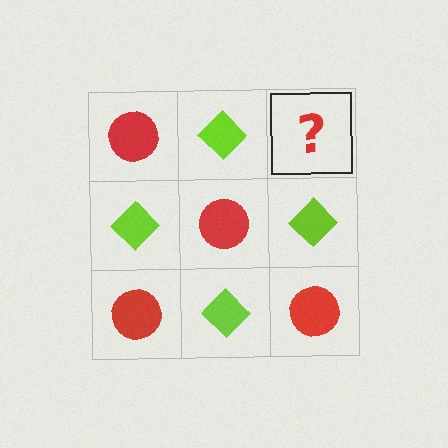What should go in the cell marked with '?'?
The missing cell should contain a red circle.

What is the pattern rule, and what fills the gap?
The rule is that it alternates red circle and lime diamond in a checkerboard pattern. The gap should be filled with a red circle.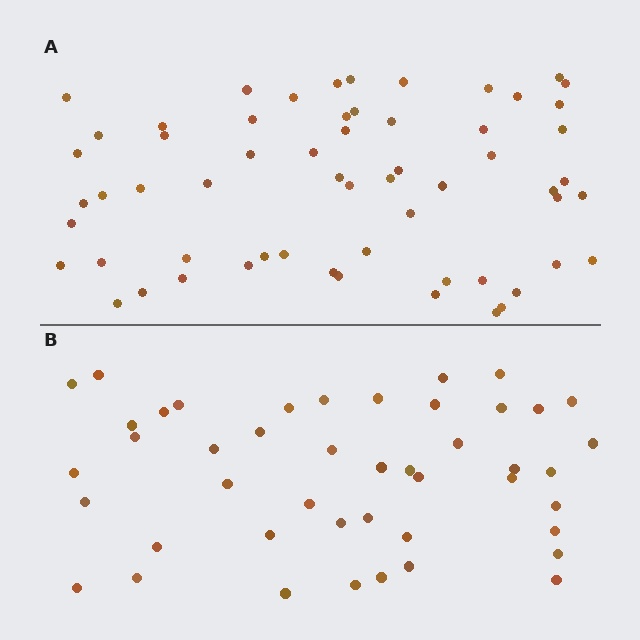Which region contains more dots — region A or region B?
Region A (the top region) has more dots.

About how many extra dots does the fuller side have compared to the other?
Region A has approximately 15 more dots than region B.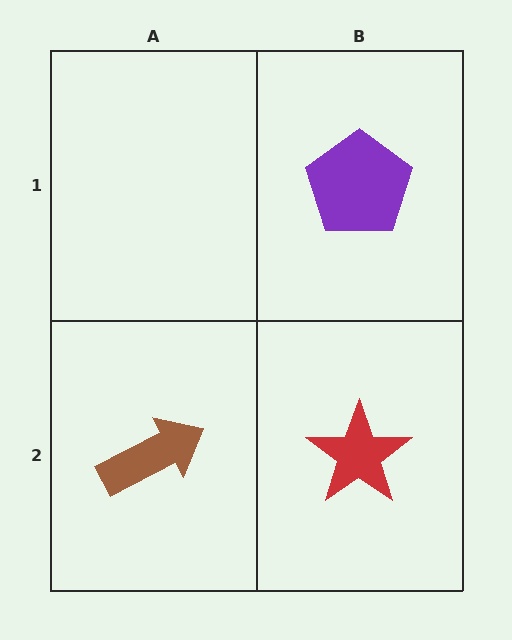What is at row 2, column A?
A brown arrow.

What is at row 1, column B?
A purple pentagon.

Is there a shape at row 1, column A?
No, that cell is empty.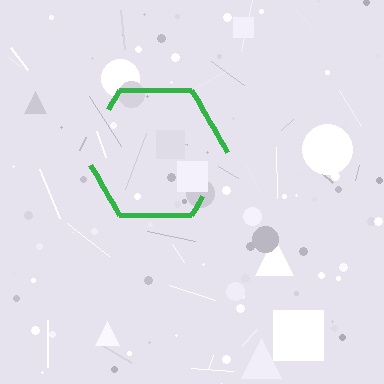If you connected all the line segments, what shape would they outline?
They would outline a hexagon.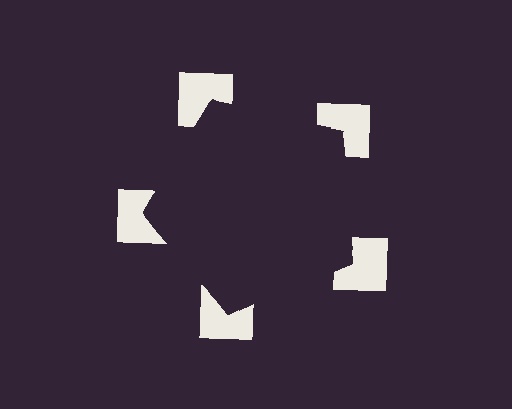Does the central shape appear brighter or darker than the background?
It typically appears slightly darker than the background, even though no actual brightness change is drawn.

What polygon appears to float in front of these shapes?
An illusory pentagon — its edges are inferred from the aligned wedge cuts in the notched squares, not physically drawn.